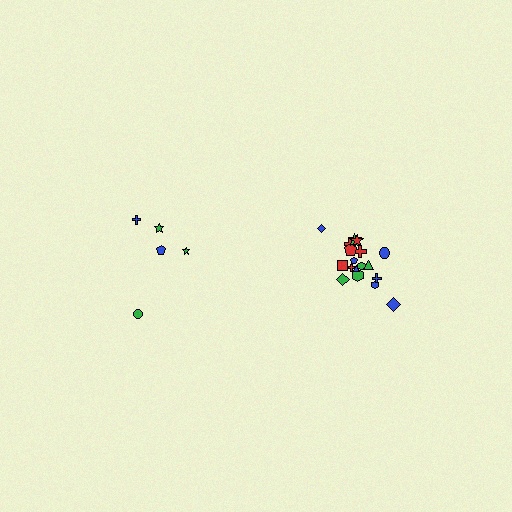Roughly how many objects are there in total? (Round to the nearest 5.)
Roughly 25 objects in total.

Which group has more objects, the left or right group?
The right group.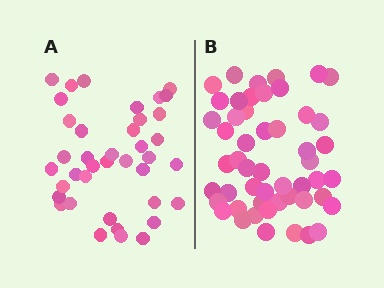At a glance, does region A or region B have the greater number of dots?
Region B (the right region) has more dots.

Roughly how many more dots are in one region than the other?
Region B has roughly 12 or so more dots than region A.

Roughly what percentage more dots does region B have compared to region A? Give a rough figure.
About 30% more.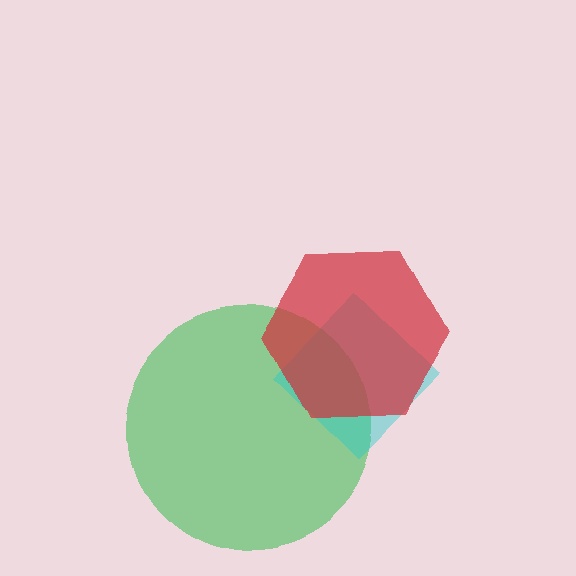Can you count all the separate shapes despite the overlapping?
Yes, there are 3 separate shapes.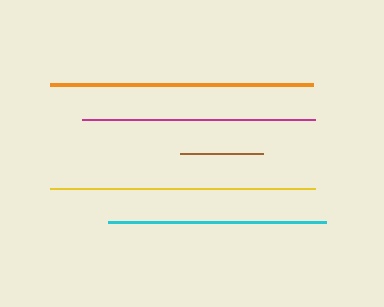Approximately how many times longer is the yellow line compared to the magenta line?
The yellow line is approximately 1.1 times the length of the magenta line.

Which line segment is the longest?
The yellow line is the longest at approximately 265 pixels.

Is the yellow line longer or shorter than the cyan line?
The yellow line is longer than the cyan line.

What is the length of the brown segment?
The brown segment is approximately 84 pixels long.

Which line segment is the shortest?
The brown line is the shortest at approximately 84 pixels.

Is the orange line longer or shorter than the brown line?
The orange line is longer than the brown line.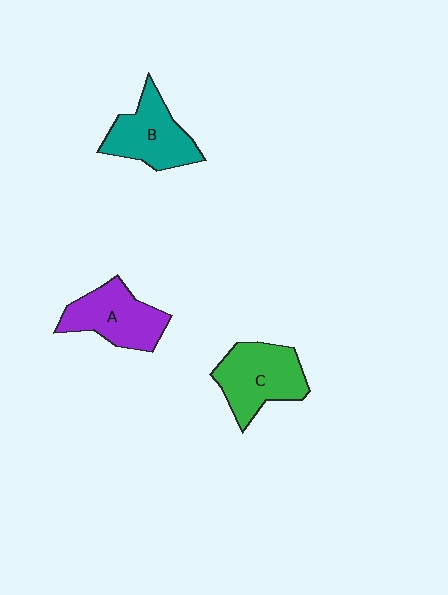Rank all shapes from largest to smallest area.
From largest to smallest: C (green), A (purple), B (teal).